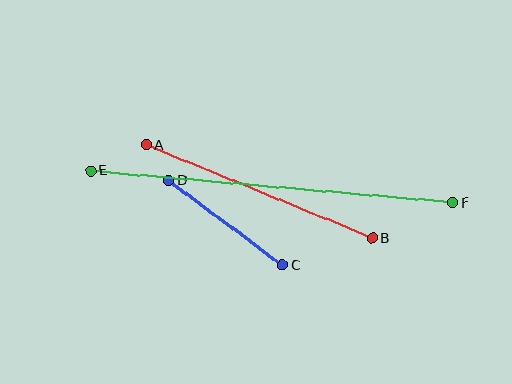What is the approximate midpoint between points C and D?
The midpoint is at approximately (225, 223) pixels.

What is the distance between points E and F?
The distance is approximately 364 pixels.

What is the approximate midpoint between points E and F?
The midpoint is at approximately (272, 187) pixels.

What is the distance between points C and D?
The distance is approximately 142 pixels.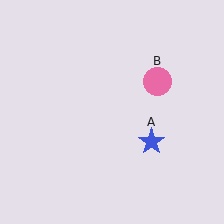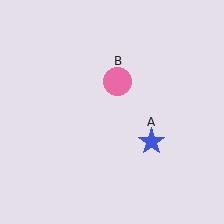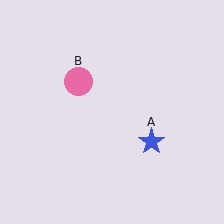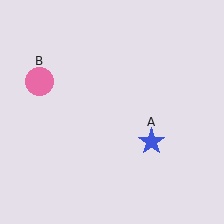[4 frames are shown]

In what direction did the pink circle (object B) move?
The pink circle (object B) moved left.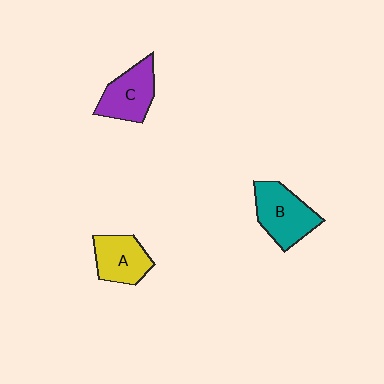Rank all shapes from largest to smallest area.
From largest to smallest: B (teal), C (purple), A (yellow).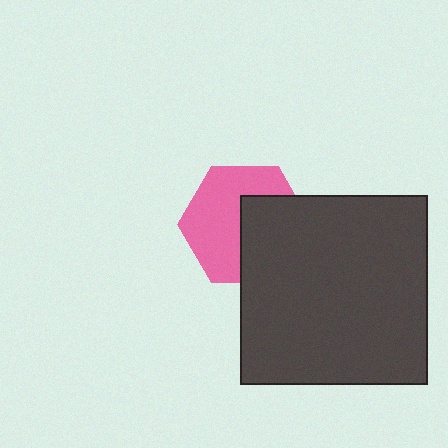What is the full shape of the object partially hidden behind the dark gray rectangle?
The partially hidden object is a pink hexagon.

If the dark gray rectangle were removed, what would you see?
You would see the complete pink hexagon.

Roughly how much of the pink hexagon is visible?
About half of it is visible (roughly 57%).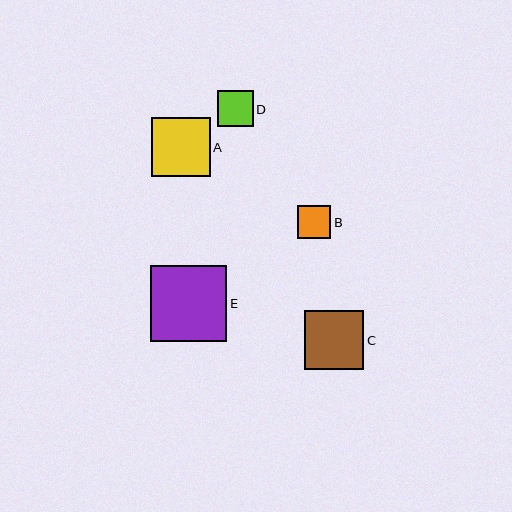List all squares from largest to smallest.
From largest to smallest: E, C, A, D, B.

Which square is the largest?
Square E is the largest with a size of approximately 76 pixels.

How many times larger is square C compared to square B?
Square C is approximately 1.8 times the size of square B.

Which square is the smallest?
Square B is the smallest with a size of approximately 33 pixels.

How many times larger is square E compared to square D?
Square E is approximately 2.1 times the size of square D.